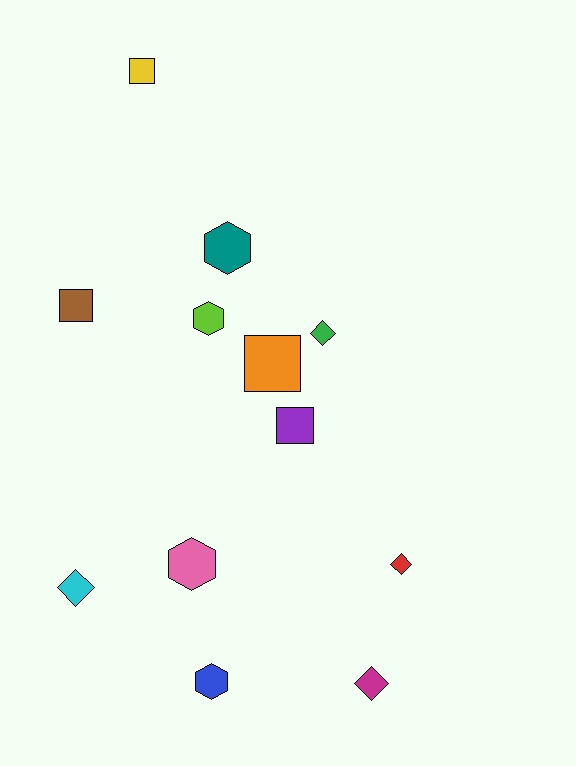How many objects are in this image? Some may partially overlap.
There are 12 objects.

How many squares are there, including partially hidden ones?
There are 4 squares.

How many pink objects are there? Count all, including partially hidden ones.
There is 1 pink object.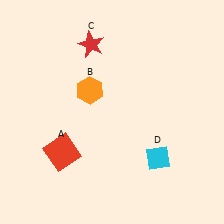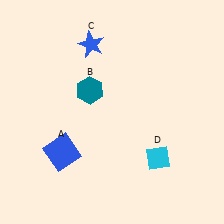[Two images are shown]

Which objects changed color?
A changed from red to blue. B changed from orange to teal. C changed from red to blue.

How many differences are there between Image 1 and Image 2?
There are 3 differences between the two images.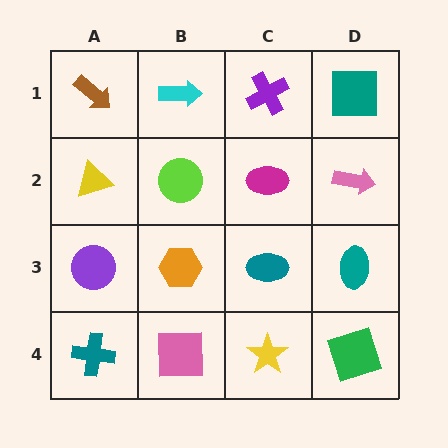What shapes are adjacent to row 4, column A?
A purple circle (row 3, column A), a pink square (row 4, column B).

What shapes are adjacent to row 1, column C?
A magenta ellipse (row 2, column C), a cyan arrow (row 1, column B), a teal square (row 1, column D).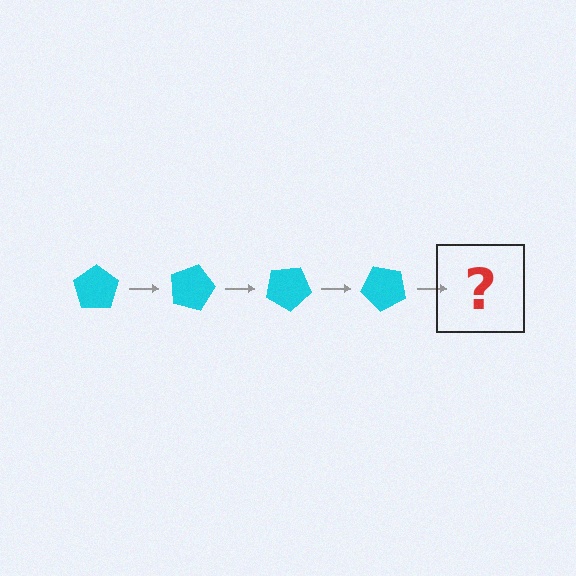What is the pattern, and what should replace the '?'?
The pattern is that the pentagon rotates 15 degrees each step. The '?' should be a cyan pentagon rotated 60 degrees.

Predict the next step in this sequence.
The next step is a cyan pentagon rotated 60 degrees.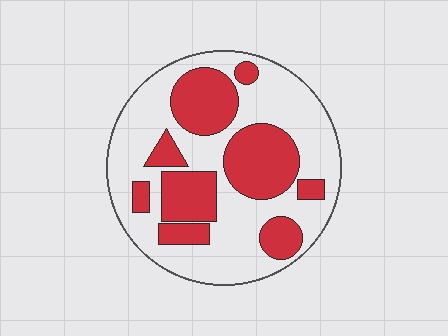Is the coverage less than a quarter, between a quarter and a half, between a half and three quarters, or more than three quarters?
Between a quarter and a half.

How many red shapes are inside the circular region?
9.